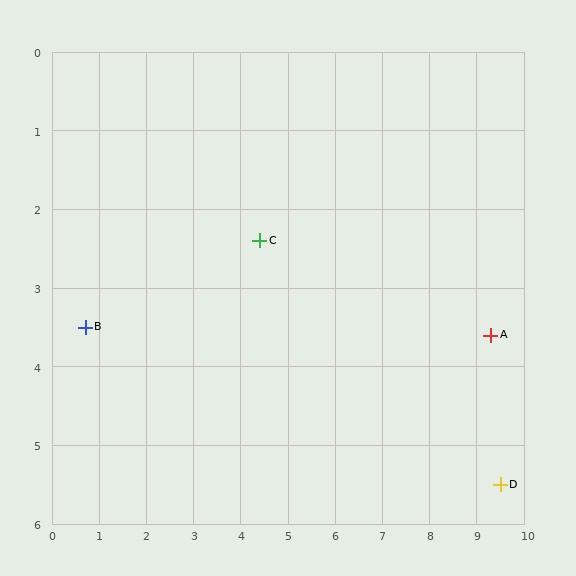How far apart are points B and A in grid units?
Points B and A are about 8.6 grid units apart.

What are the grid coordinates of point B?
Point B is at approximately (0.7, 3.5).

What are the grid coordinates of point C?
Point C is at approximately (4.4, 2.4).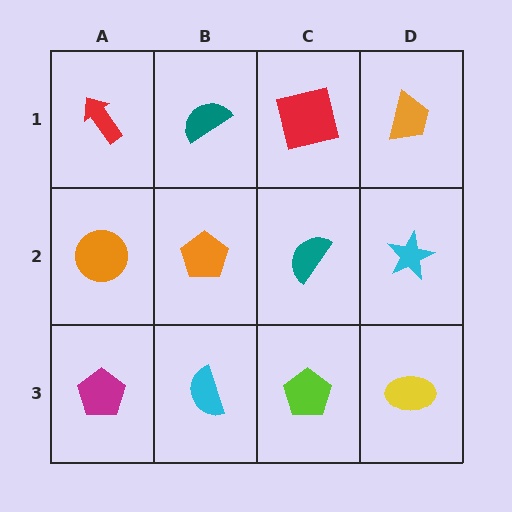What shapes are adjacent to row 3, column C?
A teal semicircle (row 2, column C), a cyan semicircle (row 3, column B), a yellow ellipse (row 3, column D).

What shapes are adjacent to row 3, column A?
An orange circle (row 2, column A), a cyan semicircle (row 3, column B).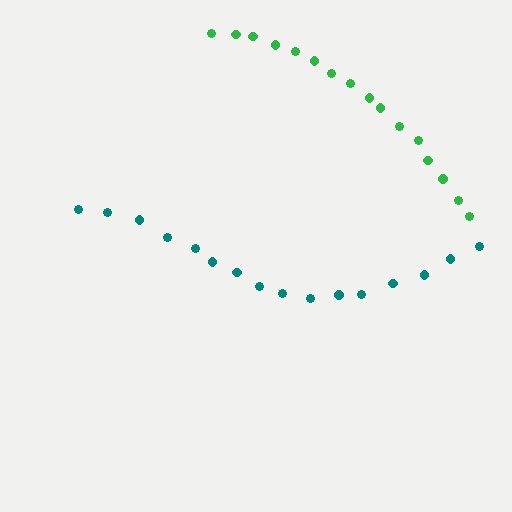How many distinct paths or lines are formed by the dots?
There are 2 distinct paths.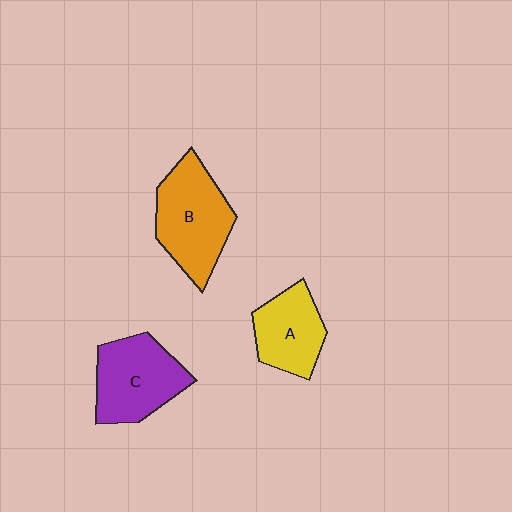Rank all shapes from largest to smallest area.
From largest to smallest: B (orange), C (purple), A (yellow).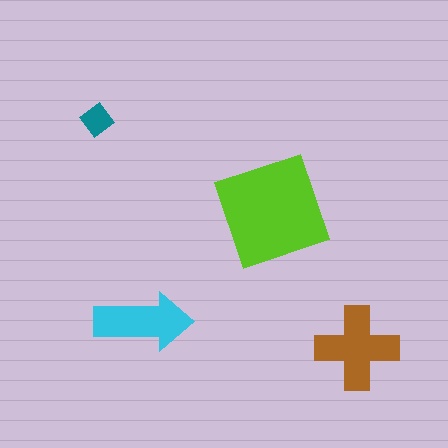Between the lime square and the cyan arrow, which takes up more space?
The lime square.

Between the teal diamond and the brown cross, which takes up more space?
The brown cross.